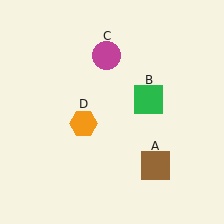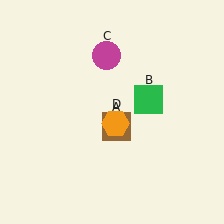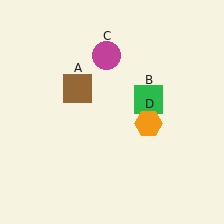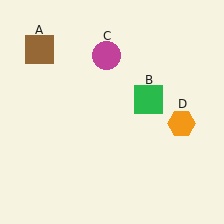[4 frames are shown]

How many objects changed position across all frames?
2 objects changed position: brown square (object A), orange hexagon (object D).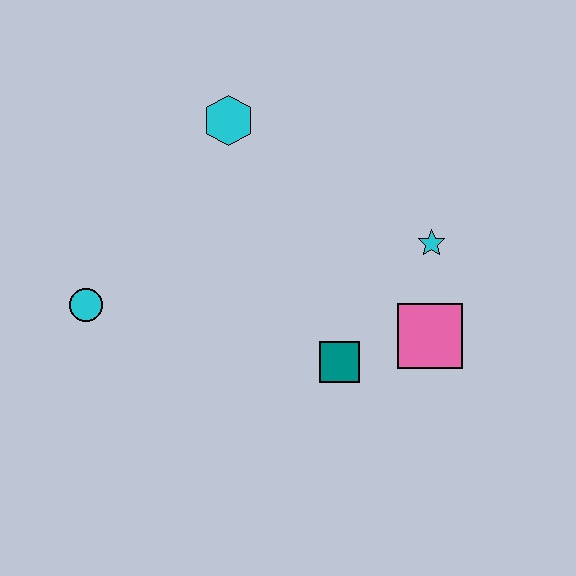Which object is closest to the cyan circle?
The cyan hexagon is closest to the cyan circle.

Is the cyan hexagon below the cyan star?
No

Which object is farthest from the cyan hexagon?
The pink square is farthest from the cyan hexagon.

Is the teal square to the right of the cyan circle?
Yes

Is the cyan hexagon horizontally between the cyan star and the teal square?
No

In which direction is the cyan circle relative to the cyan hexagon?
The cyan circle is below the cyan hexagon.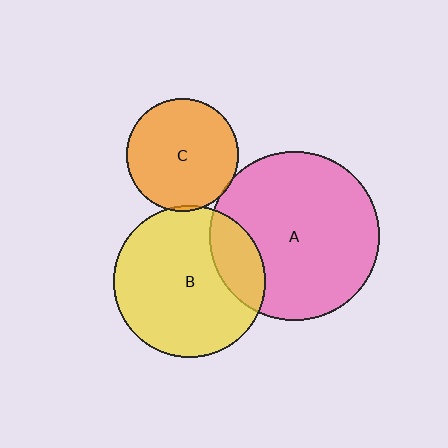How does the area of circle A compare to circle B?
Approximately 1.2 times.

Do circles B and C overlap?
Yes.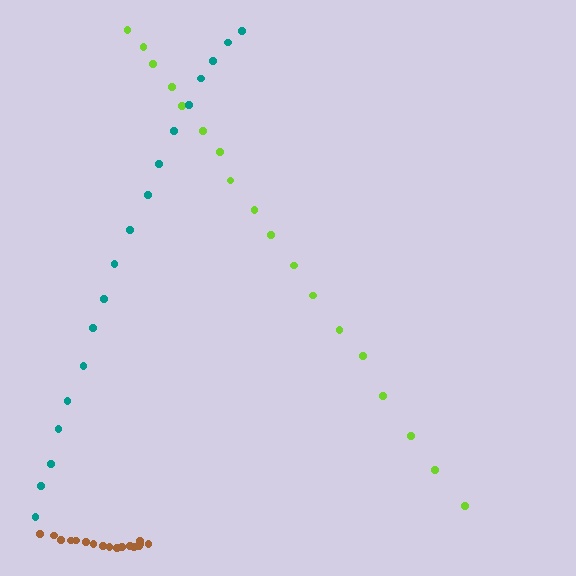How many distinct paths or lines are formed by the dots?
There are 3 distinct paths.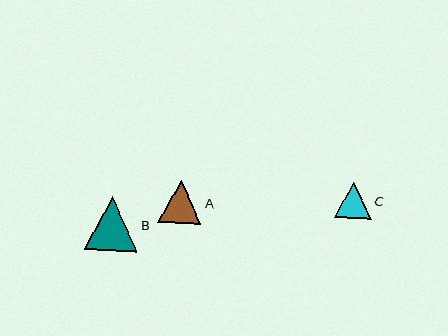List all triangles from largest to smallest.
From largest to smallest: B, A, C.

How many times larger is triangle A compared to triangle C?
Triangle A is approximately 1.2 times the size of triangle C.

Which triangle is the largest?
Triangle B is the largest with a size of approximately 53 pixels.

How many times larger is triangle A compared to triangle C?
Triangle A is approximately 1.2 times the size of triangle C.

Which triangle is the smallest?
Triangle C is the smallest with a size of approximately 37 pixels.